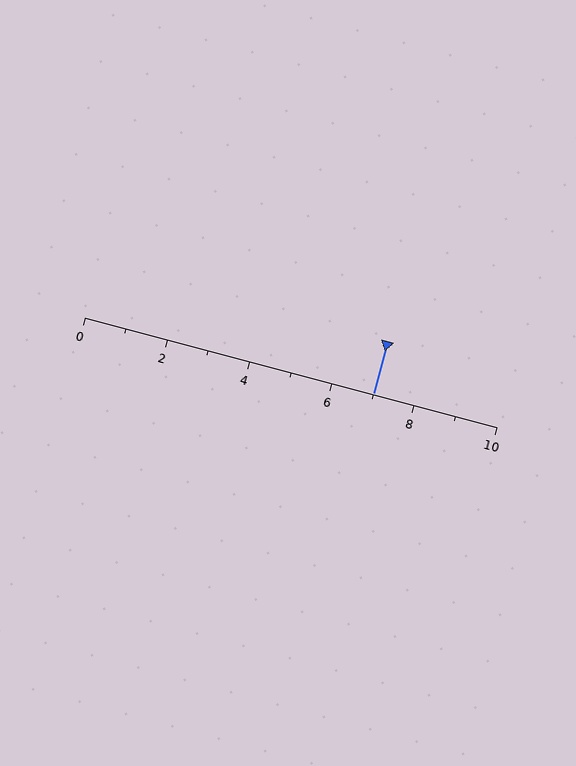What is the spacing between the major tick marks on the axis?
The major ticks are spaced 2 apart.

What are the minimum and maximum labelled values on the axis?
The axis runs from 0 to 10.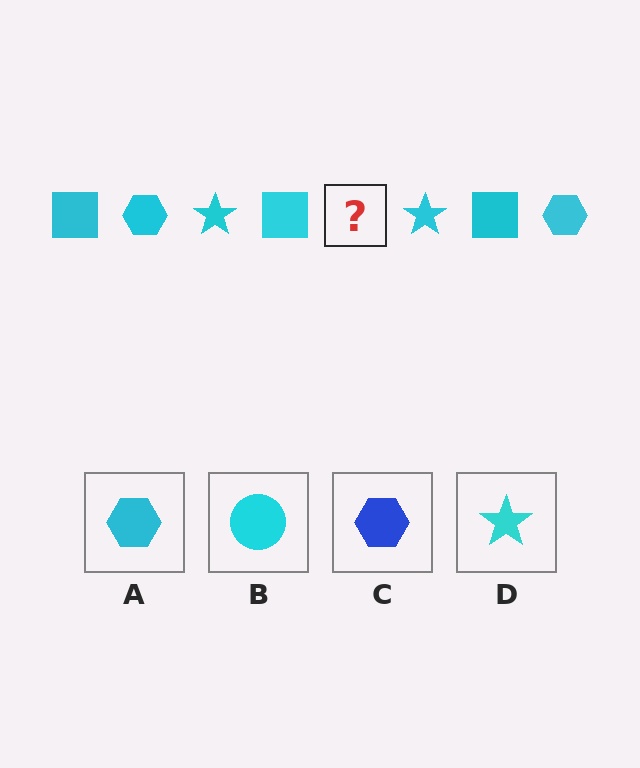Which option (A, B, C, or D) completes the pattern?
A.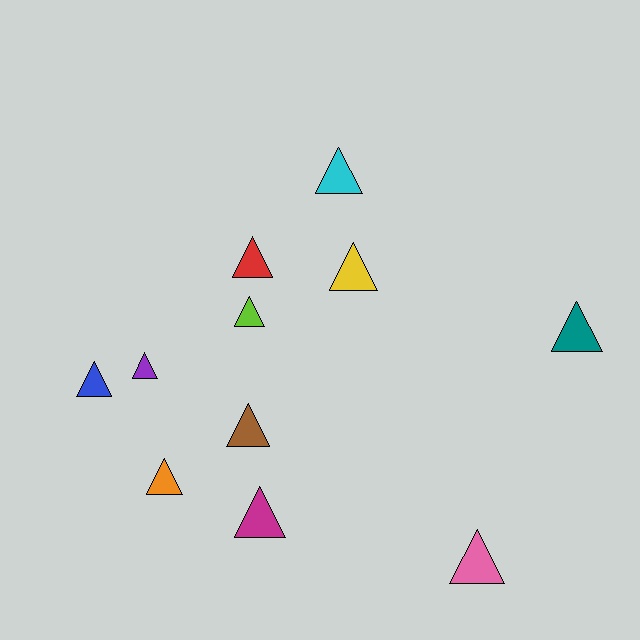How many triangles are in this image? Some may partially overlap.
There are 11 triangles.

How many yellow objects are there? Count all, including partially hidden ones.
There is 1 yellow object.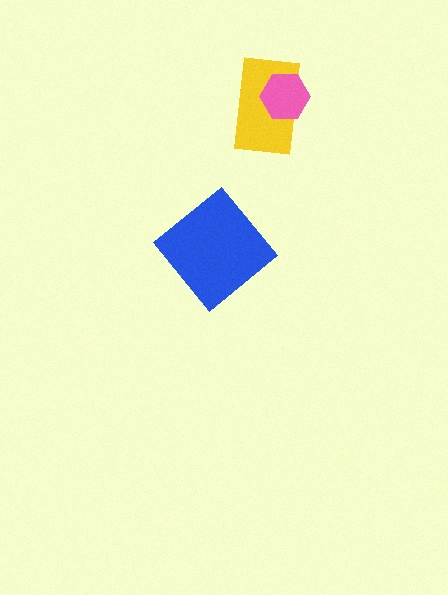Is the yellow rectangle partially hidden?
Yes, it is partially covered by another shape.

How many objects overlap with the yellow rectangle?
1 object overlaps with the yellow rectangle.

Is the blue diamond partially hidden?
No, no other shape covers it.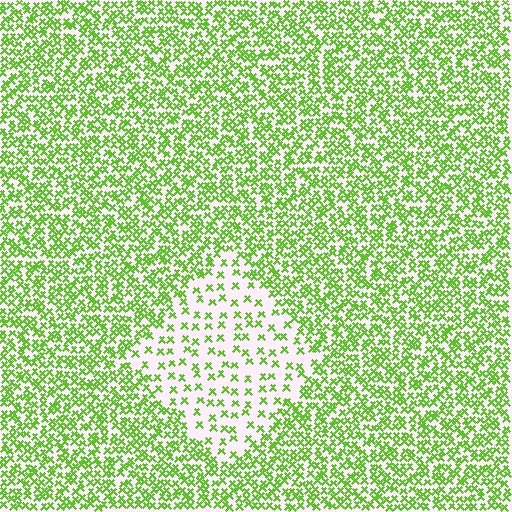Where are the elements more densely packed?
The elements are more densely packed outside the diamond boundary.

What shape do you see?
I see a diamond.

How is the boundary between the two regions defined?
The boundary is defined by a change in element density (approximately 2.6x ratio). All elements are the same color, size, and shape.